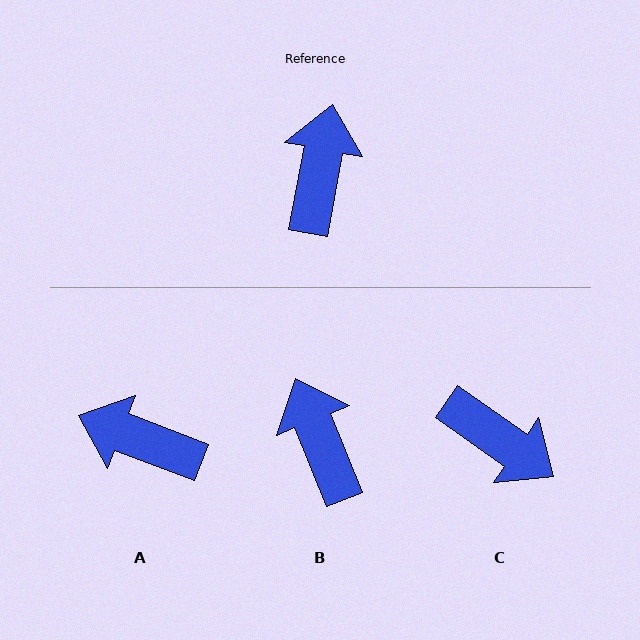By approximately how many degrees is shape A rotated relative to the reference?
Approximately 79 degrees counter-clockwise.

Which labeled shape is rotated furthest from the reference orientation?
C, about 114 degrees away.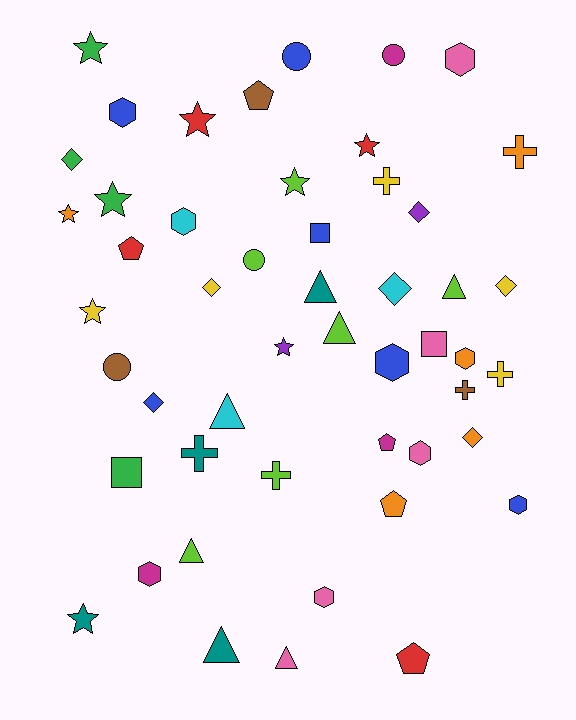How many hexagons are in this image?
There are 9 hexagons.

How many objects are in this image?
There are 50 objects.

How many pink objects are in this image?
There are 5 pink objects.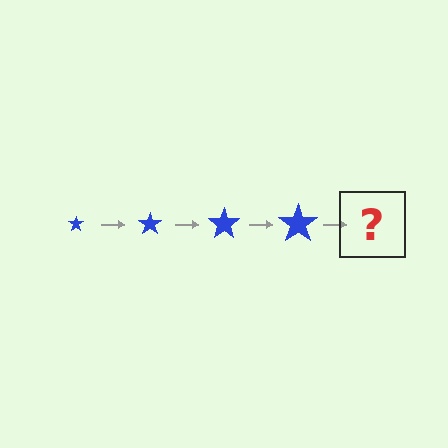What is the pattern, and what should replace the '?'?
The pattern is that the star gets progressively larger each step. The '?' should be a blue star, larger than the previous one.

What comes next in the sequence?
The next element should be a blue star, larger than the previous one.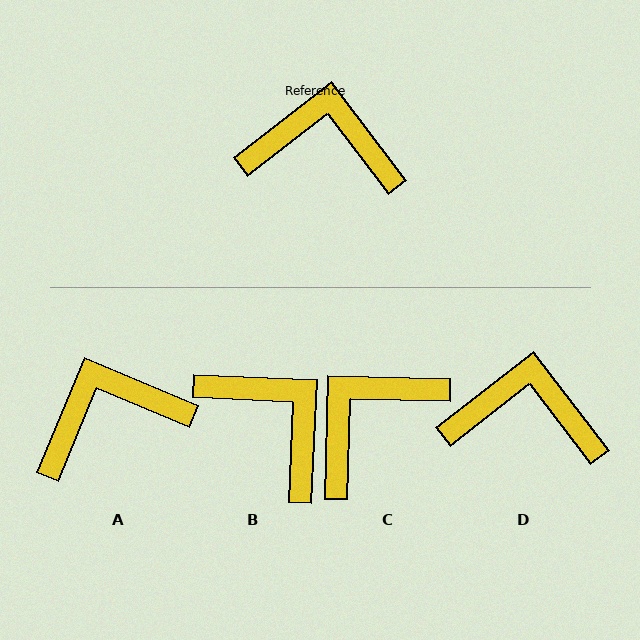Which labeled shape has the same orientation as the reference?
D.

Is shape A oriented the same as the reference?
No, it is off by about 30 degrees.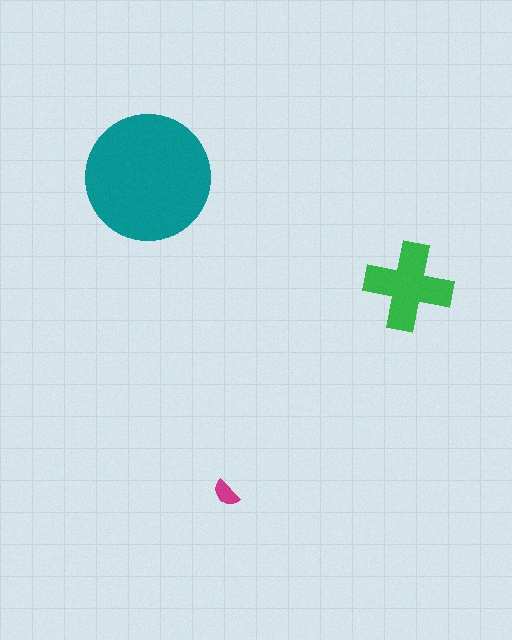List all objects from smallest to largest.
The magenta semicircle, the green cross, the teal circle.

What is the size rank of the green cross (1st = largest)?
2nd.